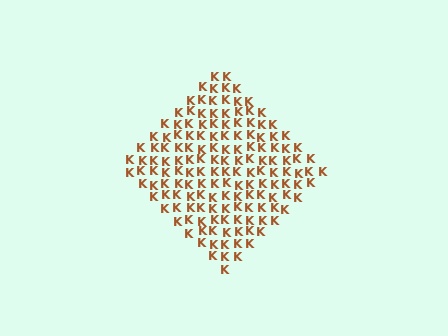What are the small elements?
The small elements are letter K's.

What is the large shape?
The large shape is a diamond.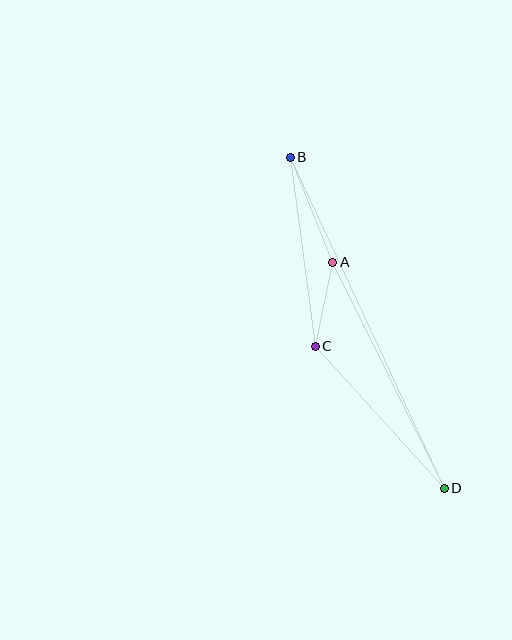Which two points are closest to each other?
Points A and C are closest to each other.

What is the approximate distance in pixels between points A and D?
The distance between A and D is approximately 252 pixels.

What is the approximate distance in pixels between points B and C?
The distance between B and C is approximately 190 pixels.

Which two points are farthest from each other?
Points B and D are farthest from each other.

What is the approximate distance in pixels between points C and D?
The distance between C and D is approximately 192 pixels.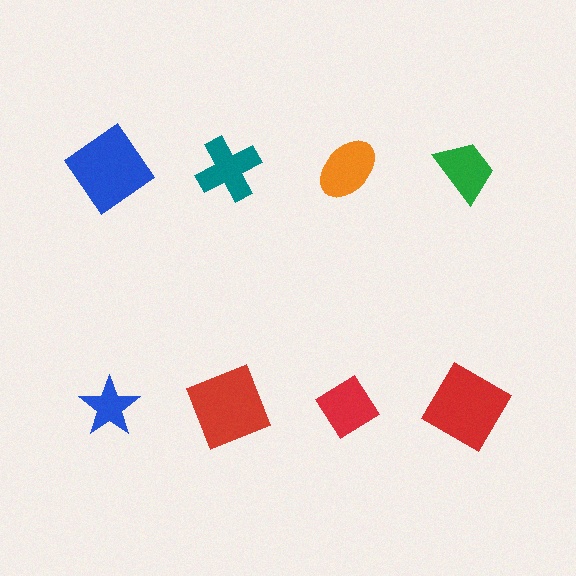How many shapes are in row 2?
4 shapes.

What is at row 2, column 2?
A red square.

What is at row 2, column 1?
A blue star.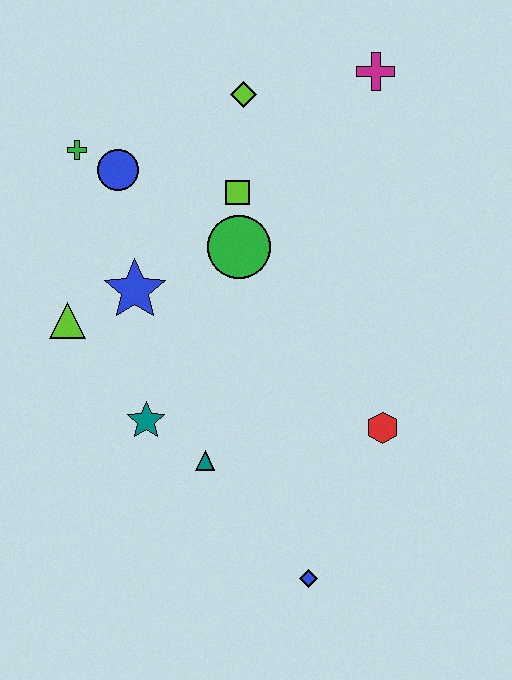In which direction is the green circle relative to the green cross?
The green circle is to the right of the green cross.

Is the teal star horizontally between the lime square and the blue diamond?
No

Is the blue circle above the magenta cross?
No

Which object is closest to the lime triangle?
The blue star is closest to the lime triangle.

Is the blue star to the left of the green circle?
Yes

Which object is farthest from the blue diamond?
The magenta cross is farthest from the blue diamond.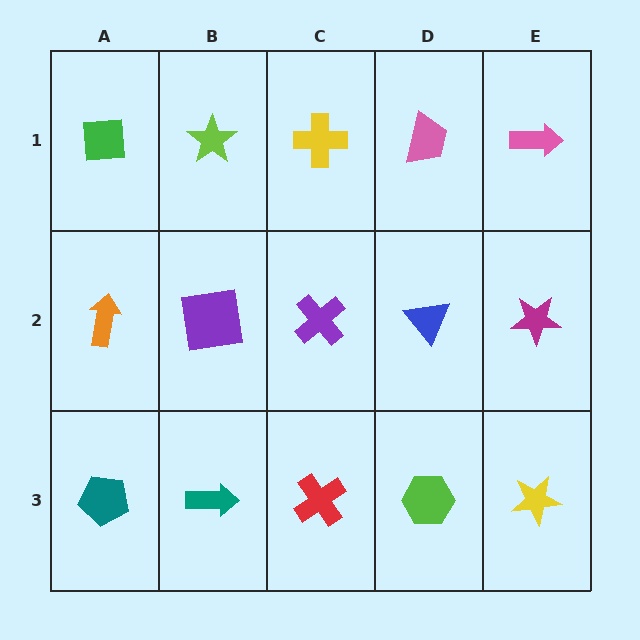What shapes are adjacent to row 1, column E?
A magenta star (row 2, column E), a pink trapezoid (row 1, column D).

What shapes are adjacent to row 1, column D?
A blue triangle (row 2, column D), a yellow cross (row 1, column C), a pink arrow (row 1, column E).